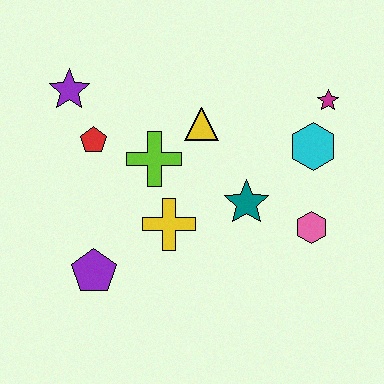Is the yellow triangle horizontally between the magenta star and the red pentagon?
Yes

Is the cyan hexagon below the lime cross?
No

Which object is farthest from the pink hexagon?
The purple star is farthest from the pink hexagon.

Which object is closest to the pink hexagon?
The teal star is closest to the pink hexagon.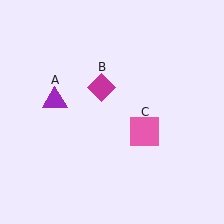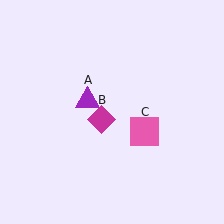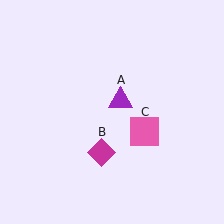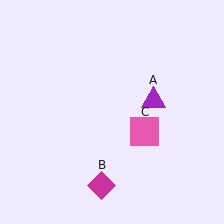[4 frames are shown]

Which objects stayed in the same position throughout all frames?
Pink square (object C) remained stationary.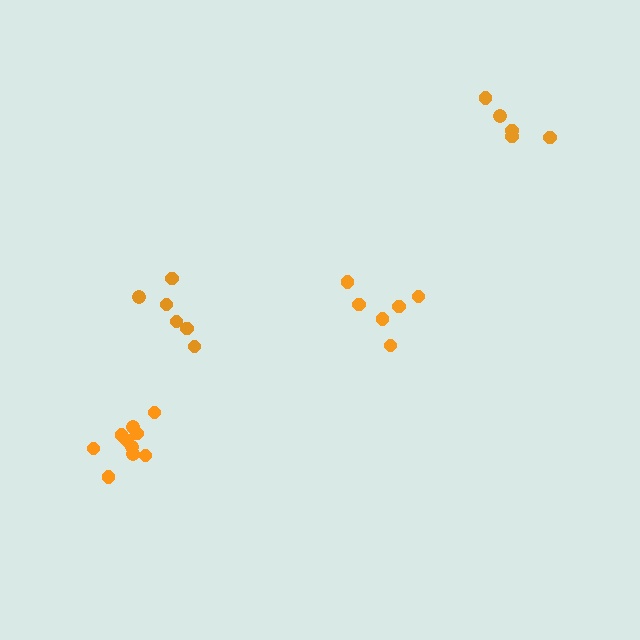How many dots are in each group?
Group 1: 10 dots, Group 2: 5 dots, Group 3: 6 dots, Group 4: 6 dots (27 total).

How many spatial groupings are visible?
There are 4 spatial groupings.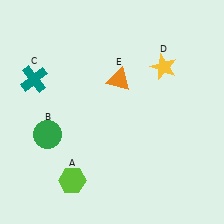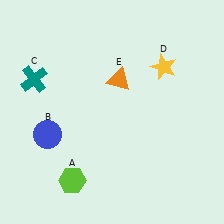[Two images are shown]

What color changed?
The circle (B) changed from green in Image 1 to blue in Image 2.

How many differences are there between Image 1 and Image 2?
There is 1 difference between the two images.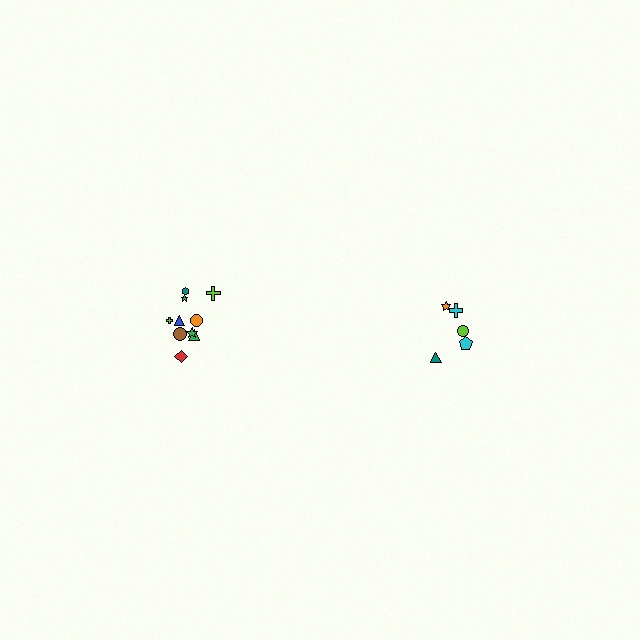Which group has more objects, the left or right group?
The left group.